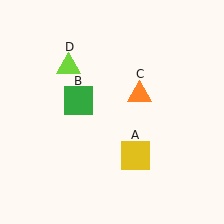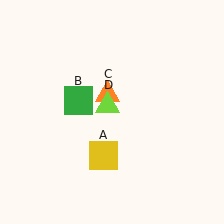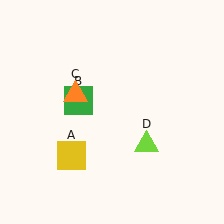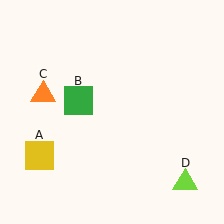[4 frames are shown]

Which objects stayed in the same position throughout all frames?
Green square (object B) remained stationary.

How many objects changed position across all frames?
3 objects changed position: yellow square (object A), orange triangle (object C), lime triangle (object D).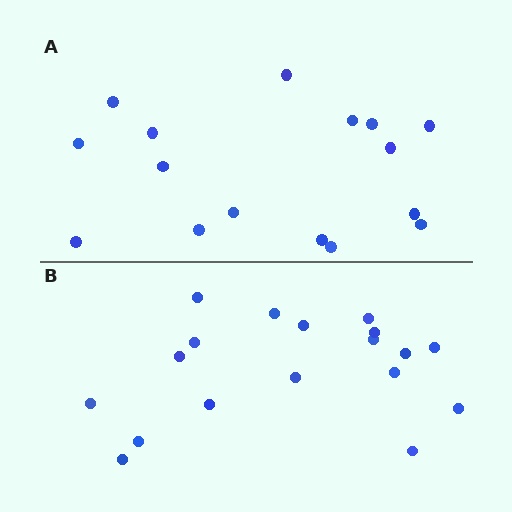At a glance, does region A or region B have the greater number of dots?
Region B (the bottom region) has more dots.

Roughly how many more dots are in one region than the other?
Region B has just a few more — roughly 2 or 3 more dots than region A.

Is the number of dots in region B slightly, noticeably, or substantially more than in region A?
Region B has only slightly more — the two regions are fairly close. The ratio is roughly 1.1 to 1.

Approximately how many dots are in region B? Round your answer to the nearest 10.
About 20 dots. (The exact count is 18, which rounds to 20.)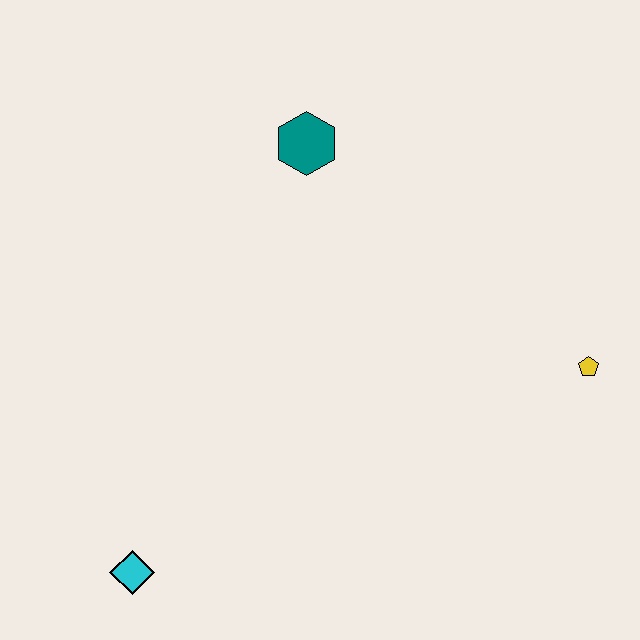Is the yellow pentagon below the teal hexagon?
Yes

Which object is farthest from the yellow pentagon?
The cyan diamond is farthest from the yellow pentagon.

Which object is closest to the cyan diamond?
The teal hexagon is closest to the cyan diamond.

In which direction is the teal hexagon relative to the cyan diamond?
The teal hexagon is above the cyan diamond.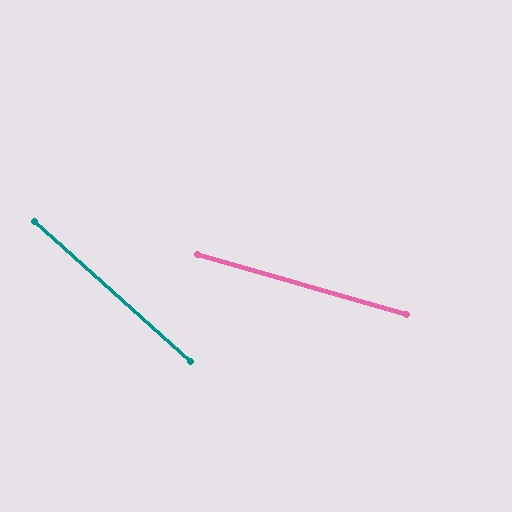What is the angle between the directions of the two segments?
Approximately 26 degrees.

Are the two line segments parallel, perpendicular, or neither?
Neither parallel nor perpendicular — they differ by about 26°.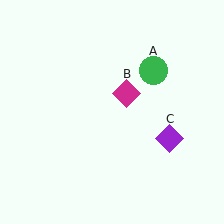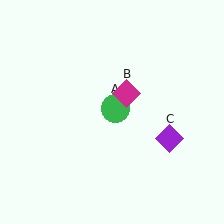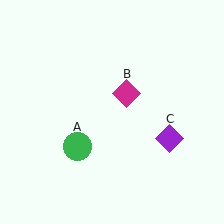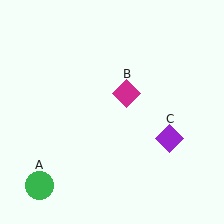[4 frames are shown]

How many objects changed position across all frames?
1 object changed position: green circle (object A).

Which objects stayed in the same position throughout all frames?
Magenta diamond (object B) and purple diamond (object C) remained stationary.